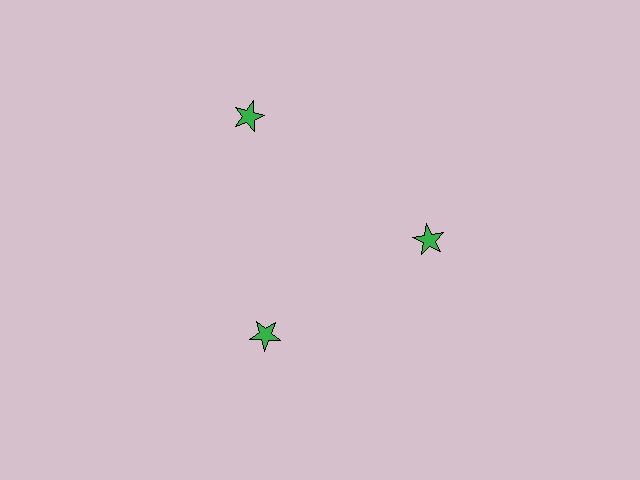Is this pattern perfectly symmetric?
No. The 3 green stars are arranged in a ring, but one element near the 11 o'clock position is pushed outward from the center, breaking the 3-fold rotational symmetry.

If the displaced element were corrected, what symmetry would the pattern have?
It would have 3-fold rotational symmetry — the pattern would map onto itself every 120 degrees.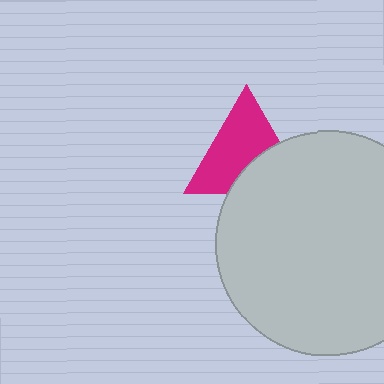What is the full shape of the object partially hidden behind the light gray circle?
The partially hidden object is a magenta triangle.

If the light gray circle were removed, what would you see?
You would see the complete magenta triangle.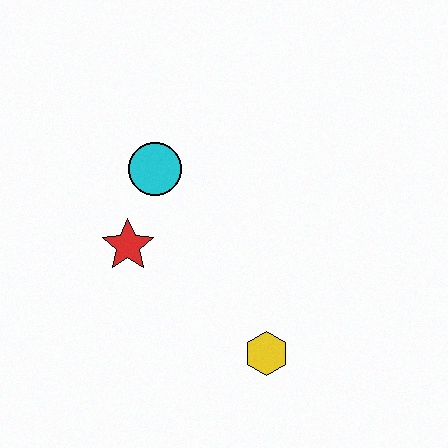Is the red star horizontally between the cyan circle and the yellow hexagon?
No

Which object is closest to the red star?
The cyan circle is closest to the red star.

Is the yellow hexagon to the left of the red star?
No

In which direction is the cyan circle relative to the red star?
The cyan circle is above the red star.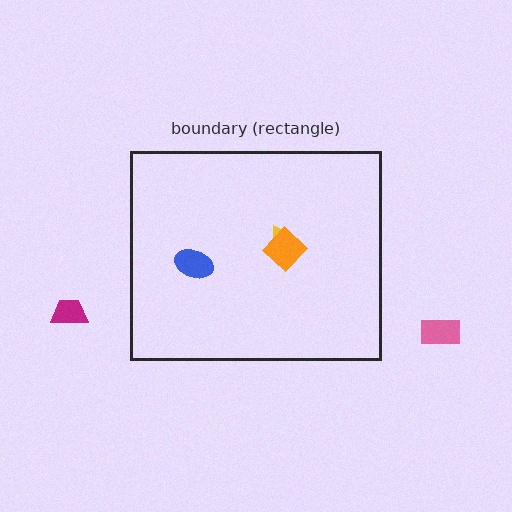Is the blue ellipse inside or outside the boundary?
Inside.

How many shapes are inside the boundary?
3 inside, 2 outside.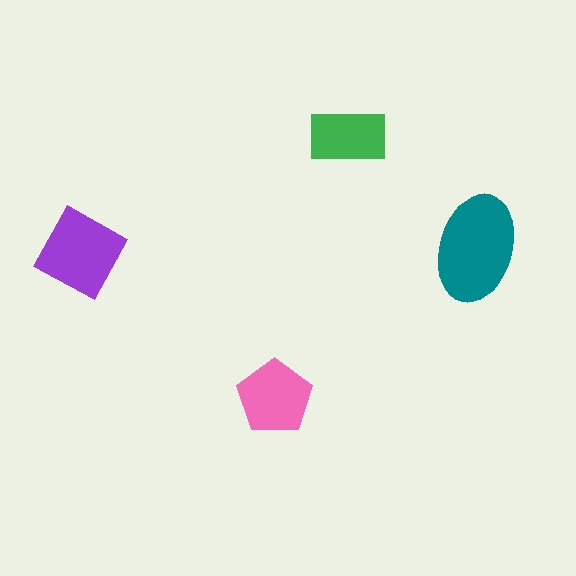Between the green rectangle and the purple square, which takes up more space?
The purple square.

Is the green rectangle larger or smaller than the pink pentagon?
Smaller.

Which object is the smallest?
The green rectangle.